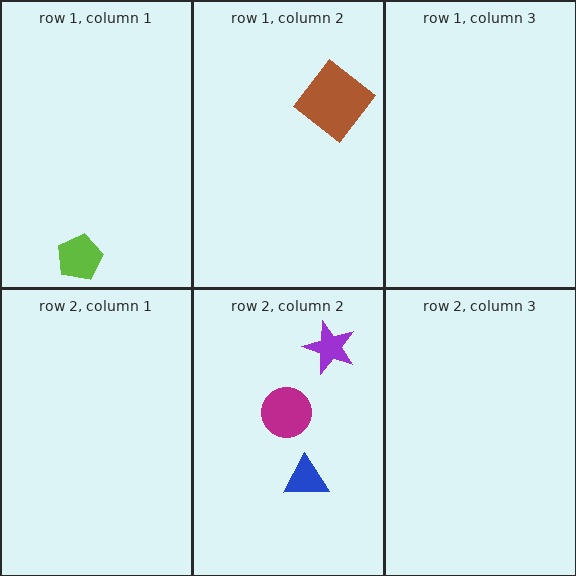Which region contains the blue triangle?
The row 2, column 2 region.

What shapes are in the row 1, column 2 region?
The brown diamond.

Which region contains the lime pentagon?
The row 1, column 1 region.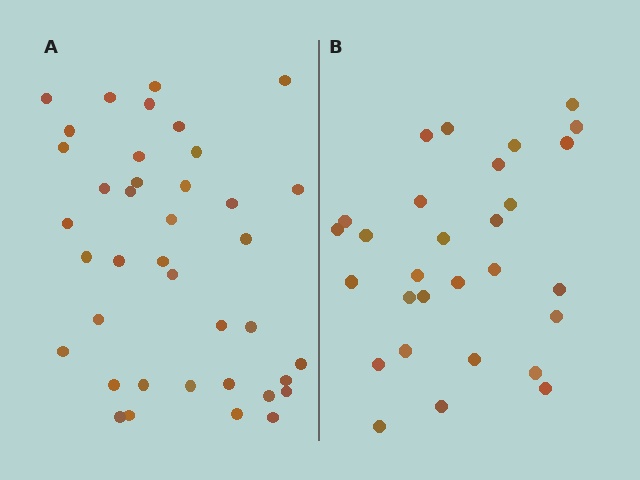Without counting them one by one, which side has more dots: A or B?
Region A (the left region) has more dots.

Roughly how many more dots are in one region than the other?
Region A has roughly 10 or so more dots than region B.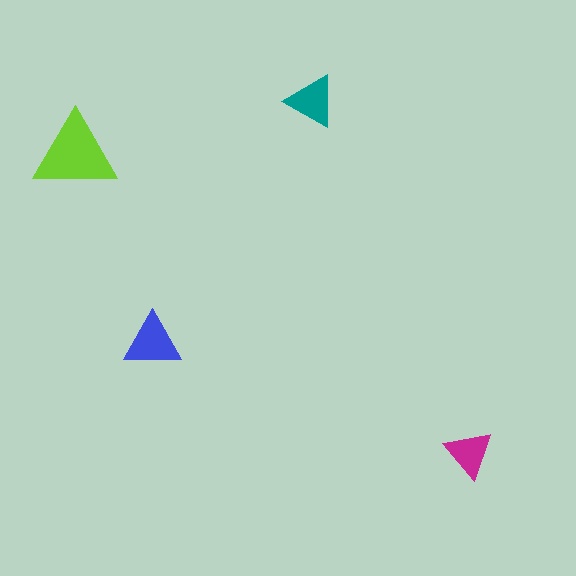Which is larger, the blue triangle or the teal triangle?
The blue one.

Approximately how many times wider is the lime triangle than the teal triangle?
About 1.5 times wider.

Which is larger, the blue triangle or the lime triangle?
The lime one.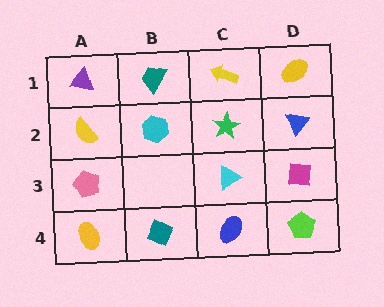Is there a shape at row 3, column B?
No, that cell is empty.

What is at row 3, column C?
A cyan triangle.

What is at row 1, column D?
A yellow ellipse.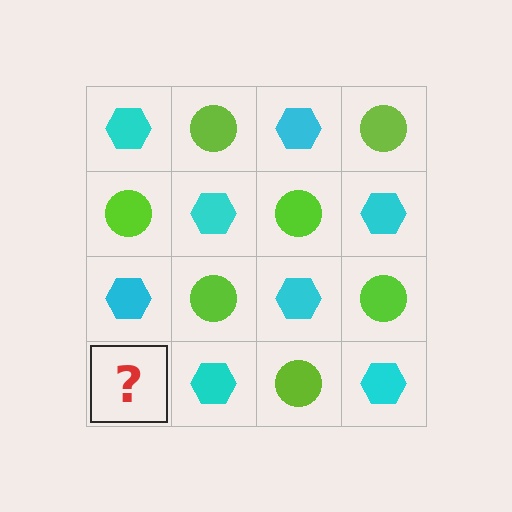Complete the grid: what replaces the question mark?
The question mark should be replaced with a lime circle.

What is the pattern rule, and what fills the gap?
The rule is that it alternates cyan hexagon and lime circle in a checkerboard pattern. The gap should be filled with a lime circle.